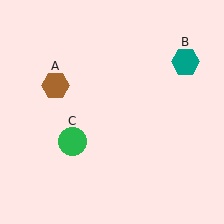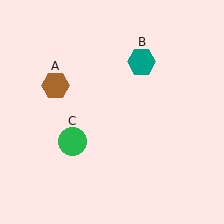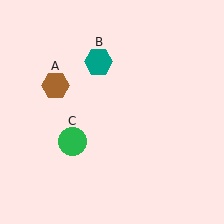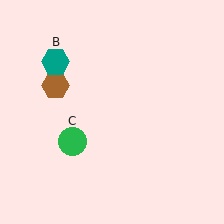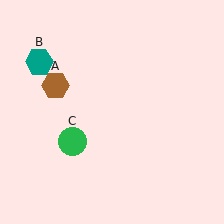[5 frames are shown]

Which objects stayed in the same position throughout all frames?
Brown hexagon (object A) and green circle (object C) remained stationary.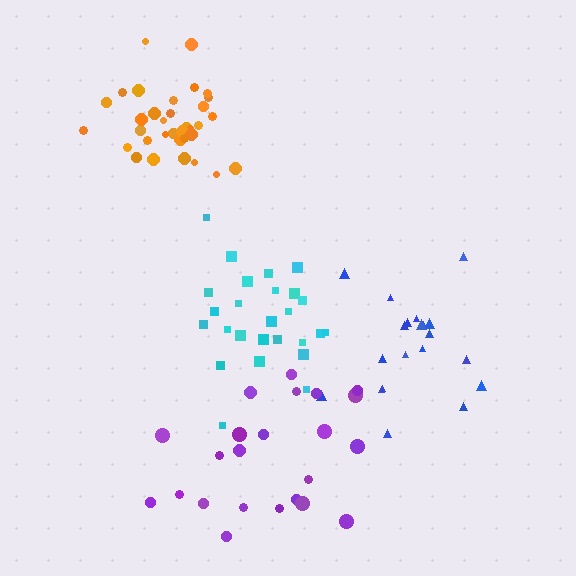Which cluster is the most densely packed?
Orange.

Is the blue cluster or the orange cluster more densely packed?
Orange.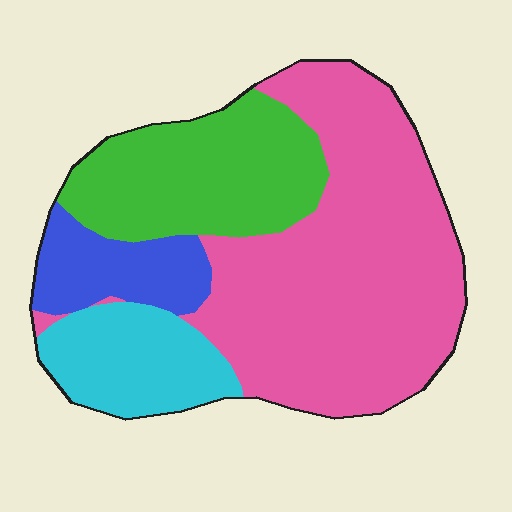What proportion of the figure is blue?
Blue covers about 10% of the figure.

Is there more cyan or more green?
Green.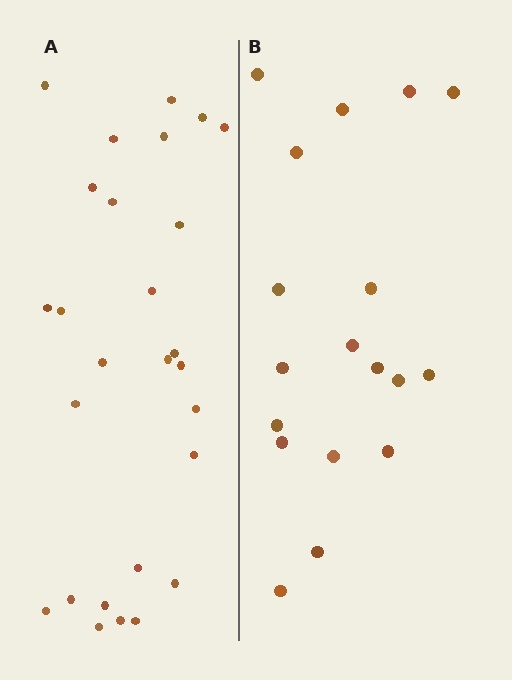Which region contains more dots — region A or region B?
Region A (the left region) has more dots.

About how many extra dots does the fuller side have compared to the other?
Region A has roughly 8 or so more dots than region B.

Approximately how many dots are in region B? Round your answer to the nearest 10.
About 20 dots. (The exact count is 18, which rounds to 20.)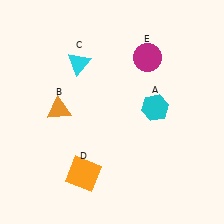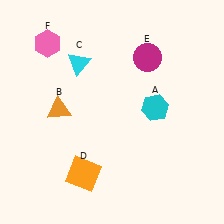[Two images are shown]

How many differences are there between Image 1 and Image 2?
There is 1 difference between the two images.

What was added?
A pink hexagon (F) was added in Image 2.